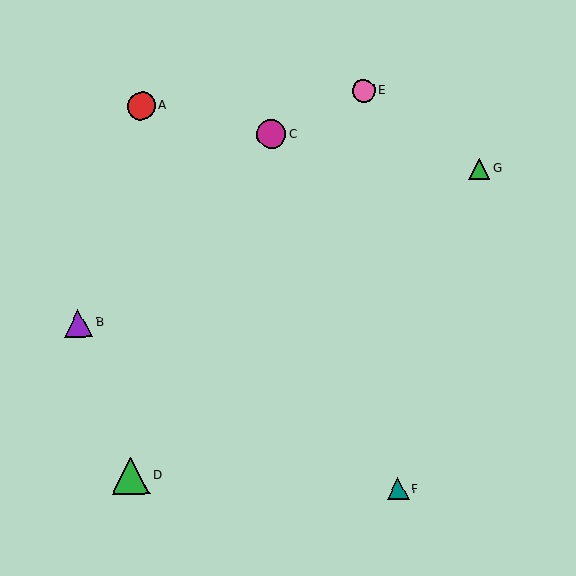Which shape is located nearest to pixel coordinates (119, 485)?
The green triangle (labeled D) at (131, 476) is nearest to that location.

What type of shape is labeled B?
Shape B is a purple triangle.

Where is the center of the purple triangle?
The center of the purple triangle is at (78, 323).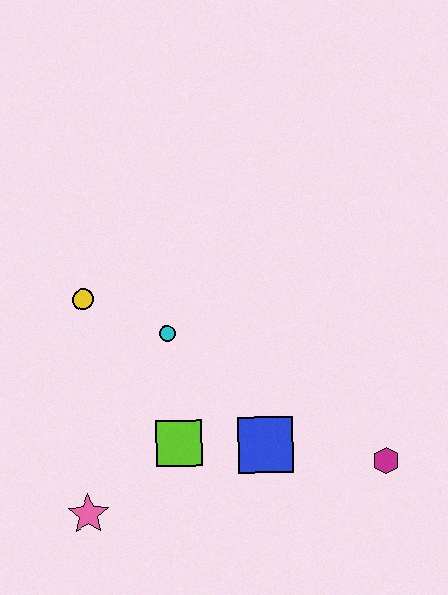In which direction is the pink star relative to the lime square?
The pink star is to the left of the lime square.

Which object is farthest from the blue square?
The yellow circle is farthest from the blue square.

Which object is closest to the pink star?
The lime square is closest to the pink star.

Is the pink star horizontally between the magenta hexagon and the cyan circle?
No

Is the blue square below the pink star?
No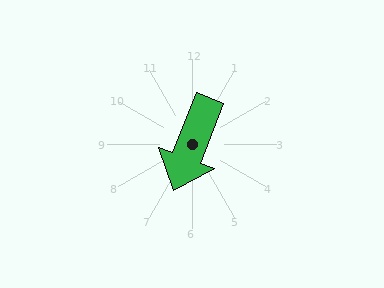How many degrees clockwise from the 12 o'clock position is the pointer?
Approximately 201 degrees.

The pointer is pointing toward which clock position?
Roughly 7 o'clock.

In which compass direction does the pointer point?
South.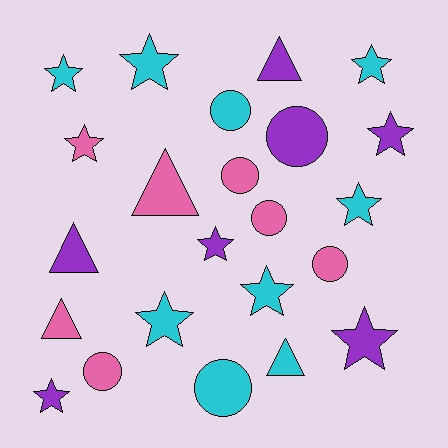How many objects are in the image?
There are 23 objects.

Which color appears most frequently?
Cyan, with 9 objects.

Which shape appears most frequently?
Star, with 11 objects.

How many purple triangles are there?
There are 2 purple triangles.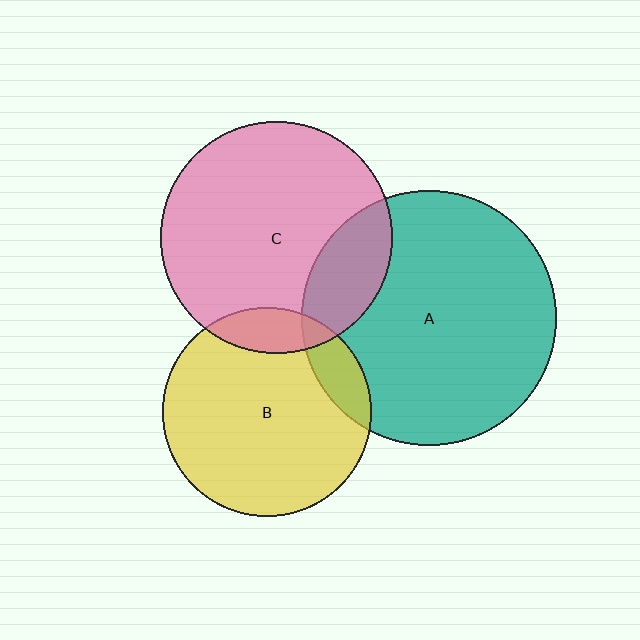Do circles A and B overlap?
Yes.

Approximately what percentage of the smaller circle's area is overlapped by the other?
Approximately 10%.